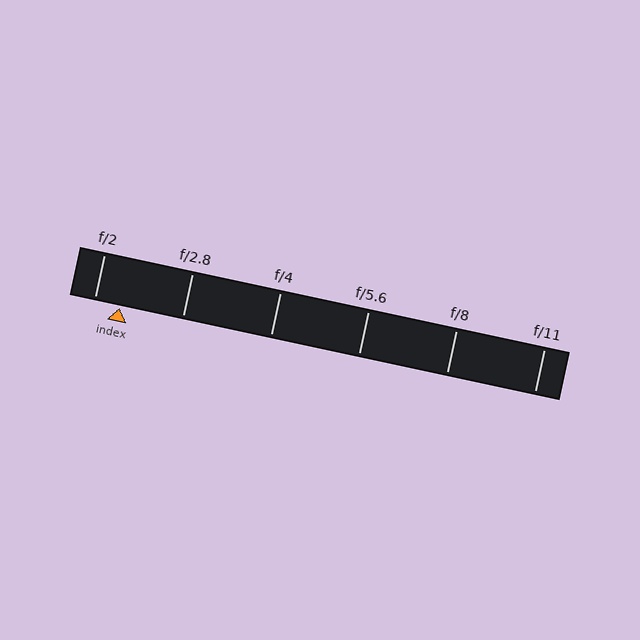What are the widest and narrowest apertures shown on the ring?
The widest aperture shown is f/2 and the narrowest is f/11.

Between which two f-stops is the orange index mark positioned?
The index mark is between f/2 and f/2.8.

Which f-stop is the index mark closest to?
The index mark is closest to f/2.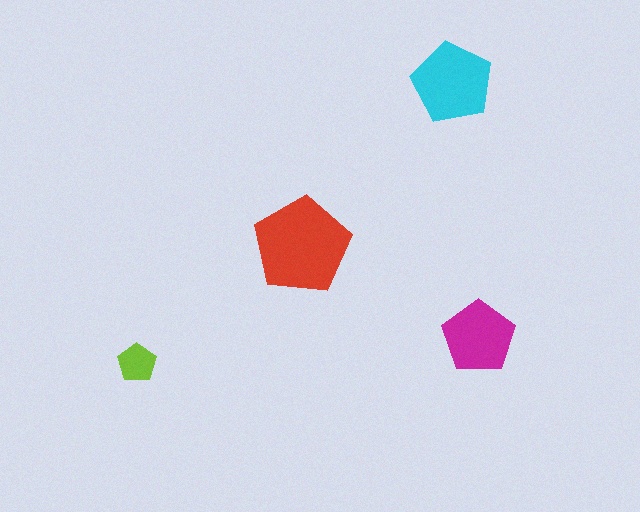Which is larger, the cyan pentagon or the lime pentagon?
The cyan one.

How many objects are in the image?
There are 4 objects in the image.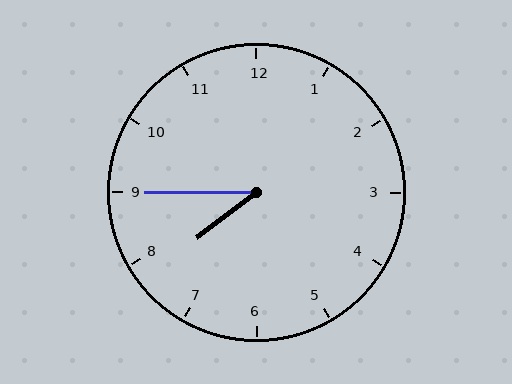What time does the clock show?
7:45.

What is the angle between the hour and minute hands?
Approximately 38 degrees.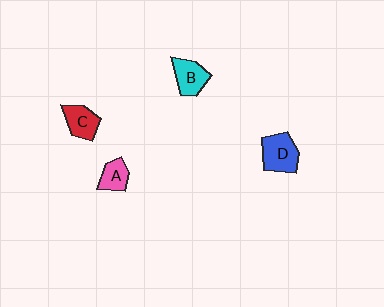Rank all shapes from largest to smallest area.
From largest to smallest: D (blue), B (cyan), C (red), A (pink).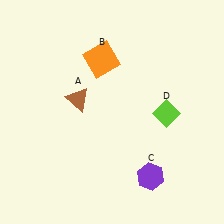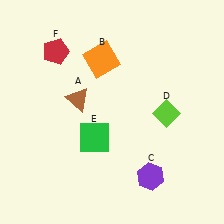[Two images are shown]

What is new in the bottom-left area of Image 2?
A green square (E) was added in the bottom-left area of Image 2.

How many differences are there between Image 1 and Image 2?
There are 2 differences between the two images.